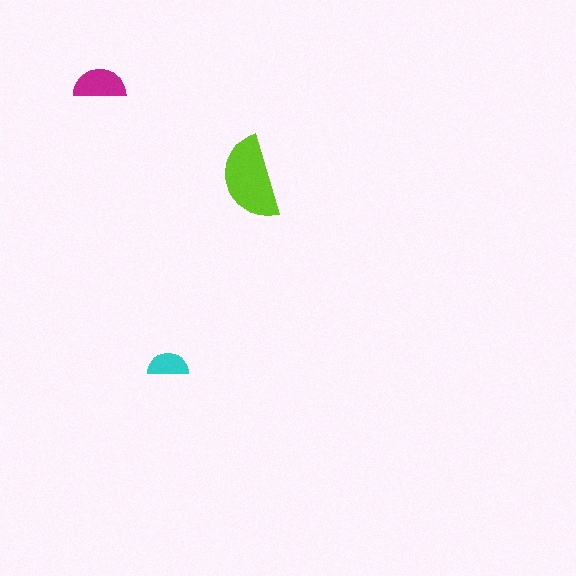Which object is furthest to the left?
The magenta semicircle is leftmost.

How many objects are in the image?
There are 3 objects in the image.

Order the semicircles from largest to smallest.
the lime one, the magenta one, the cyan one.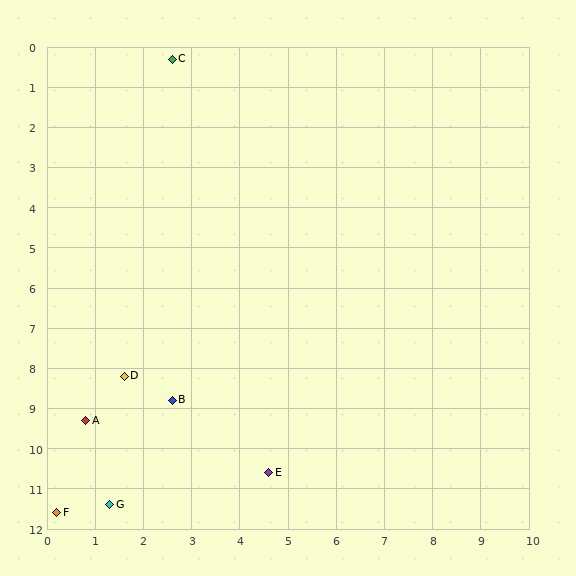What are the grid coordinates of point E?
Point E is at approximately (4.6, 10.6).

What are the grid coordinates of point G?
Point G is at approximately (1.3, 11.4).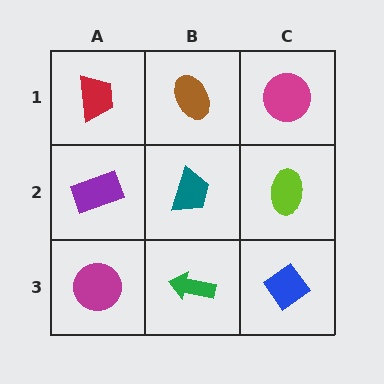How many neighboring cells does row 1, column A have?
2.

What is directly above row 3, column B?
A teal trapezoid.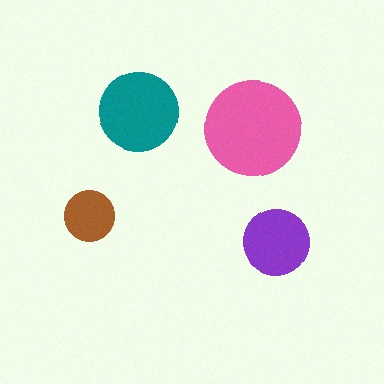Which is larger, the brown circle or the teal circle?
The teal one.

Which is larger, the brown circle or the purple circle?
The purple one.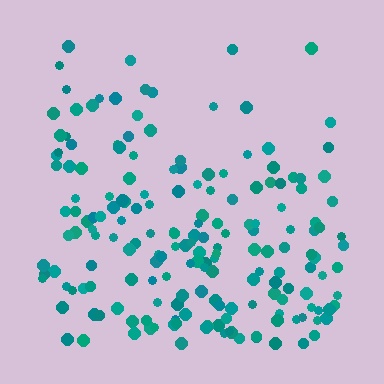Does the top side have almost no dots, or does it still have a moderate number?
Still a moderate number, just noticeably fewer than the bottom.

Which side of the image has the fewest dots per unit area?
The top.